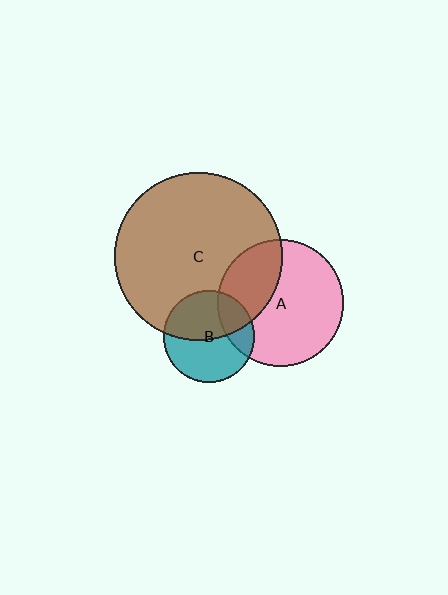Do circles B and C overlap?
Yes.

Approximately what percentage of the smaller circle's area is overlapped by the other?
Approximately 50%.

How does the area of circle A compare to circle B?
Approximately 1.9 times.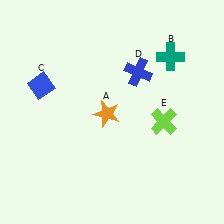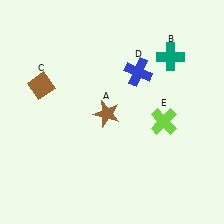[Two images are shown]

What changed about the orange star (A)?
In Image 1, A is orange. In Image 2, it changed to brown.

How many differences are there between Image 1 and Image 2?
There are 2 differences between the two images.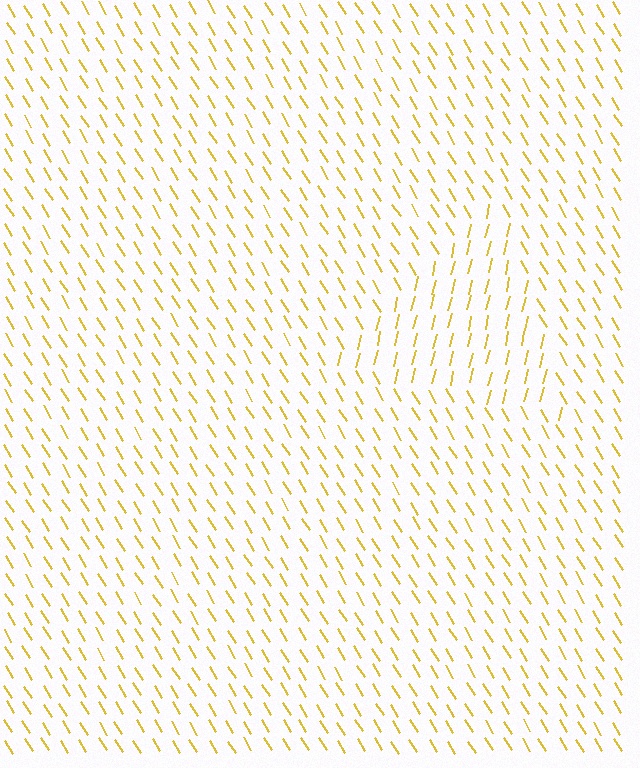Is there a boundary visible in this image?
Yes, there is a texture boundary formed by a change in line orientation.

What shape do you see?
I see a triangle.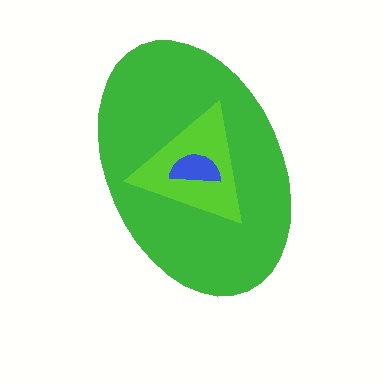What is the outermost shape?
The green ellipse.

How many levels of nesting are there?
3.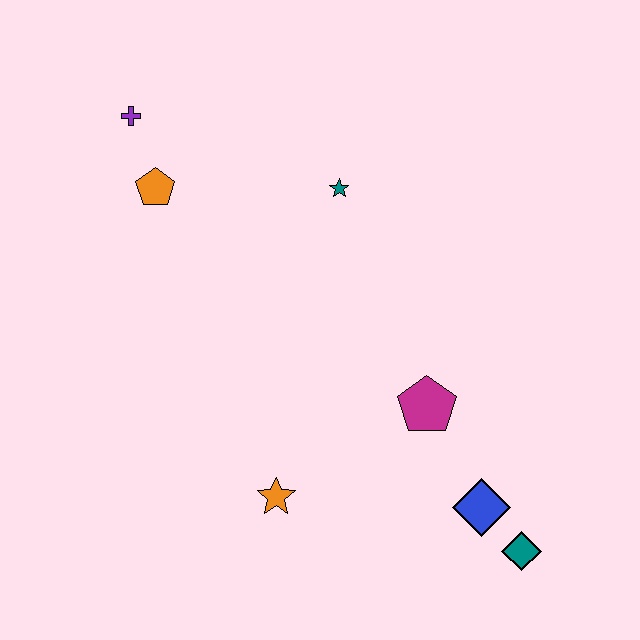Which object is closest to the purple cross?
The orange pentagon is closest to the purple cross.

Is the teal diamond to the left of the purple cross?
No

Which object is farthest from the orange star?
The purple cross is farthest from the orange star.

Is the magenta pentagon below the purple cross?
Yes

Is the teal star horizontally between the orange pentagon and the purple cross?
No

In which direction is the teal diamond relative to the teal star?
The teal diamond is below the teal star.